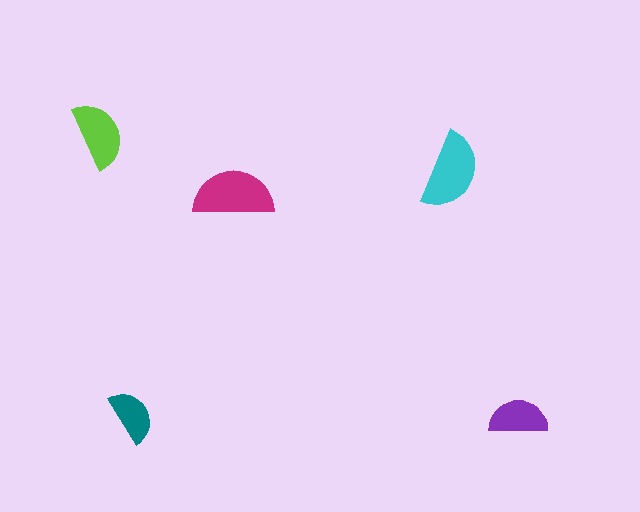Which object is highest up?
The lime semicircle is topmost.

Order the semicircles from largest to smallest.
the magenta one, the cyan one, the lime one, the purple one, the teal one.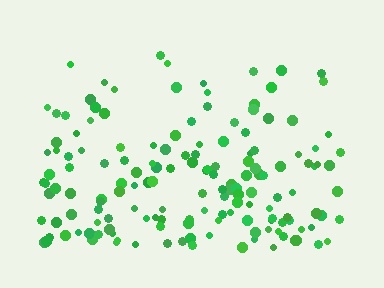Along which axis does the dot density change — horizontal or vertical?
Vertical.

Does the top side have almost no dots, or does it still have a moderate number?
Still a moderate number, just noticeably fewer than the bottom.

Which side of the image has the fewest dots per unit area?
The top.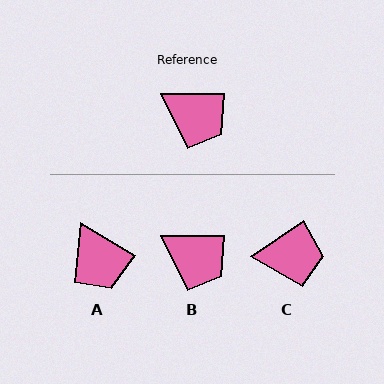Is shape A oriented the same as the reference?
No, it is off by about 31 degrees.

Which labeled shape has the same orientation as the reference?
B.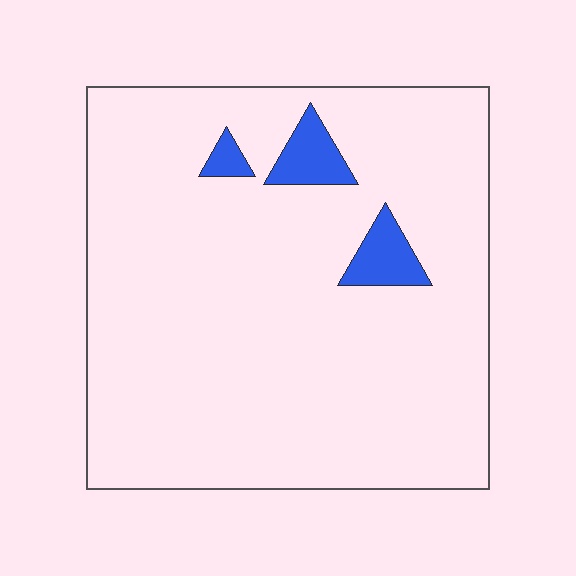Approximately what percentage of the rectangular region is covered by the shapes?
Approximately 5%.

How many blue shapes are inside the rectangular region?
3.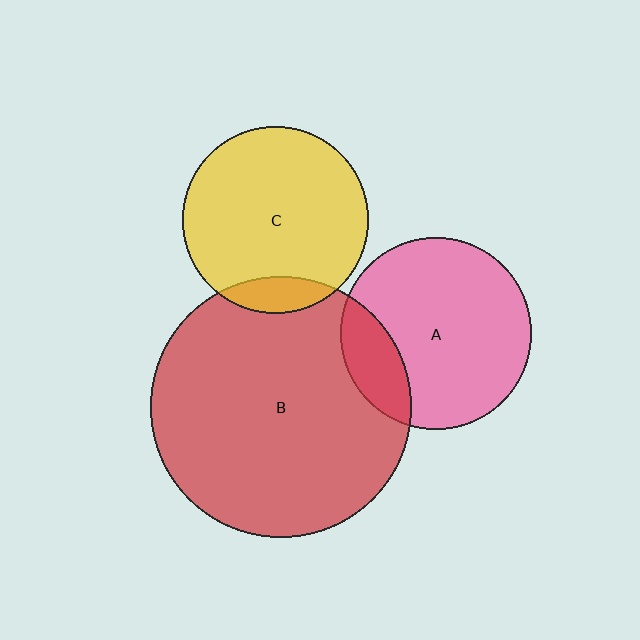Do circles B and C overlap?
Yes.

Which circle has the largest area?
Circle B (red).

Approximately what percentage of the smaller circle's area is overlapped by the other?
Approximately 10%.